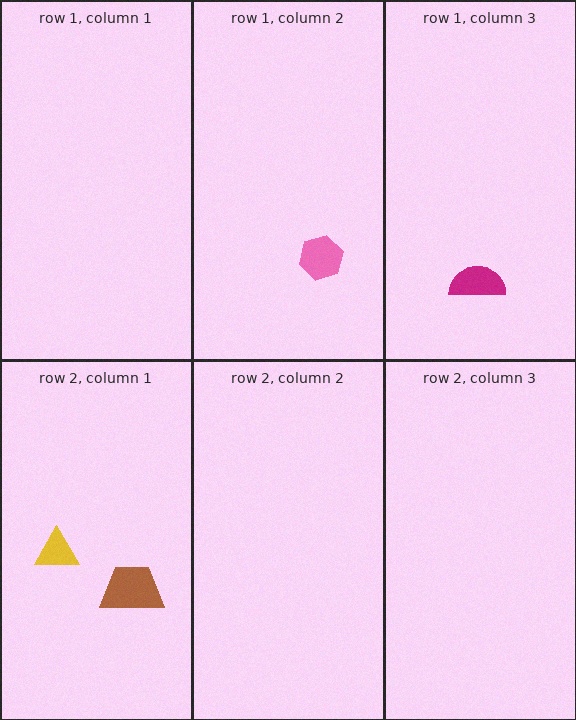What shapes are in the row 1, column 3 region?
The magenta semicircle.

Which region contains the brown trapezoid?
The row 2, column 1 region.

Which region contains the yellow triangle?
The row 2, column 1 region.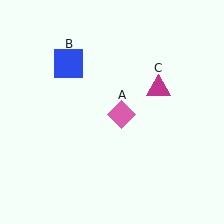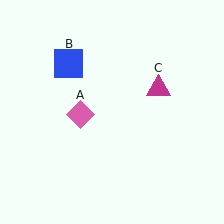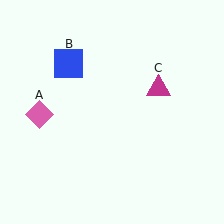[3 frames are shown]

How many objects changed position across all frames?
1 object changed position: pink diamond (object A).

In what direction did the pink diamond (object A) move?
The pink diamond (object A) moved left.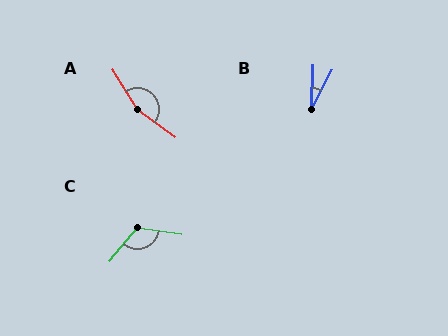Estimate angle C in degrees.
Approximately 121 degrees.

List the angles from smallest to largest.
B (26°), C (121°), A (159°).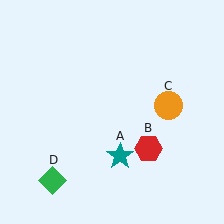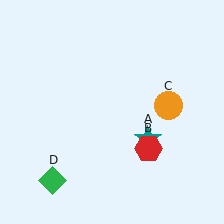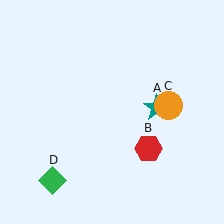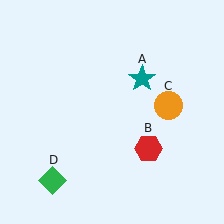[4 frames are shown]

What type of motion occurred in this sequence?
The teal star (object A) rotated counterclockwise around the center of the scene.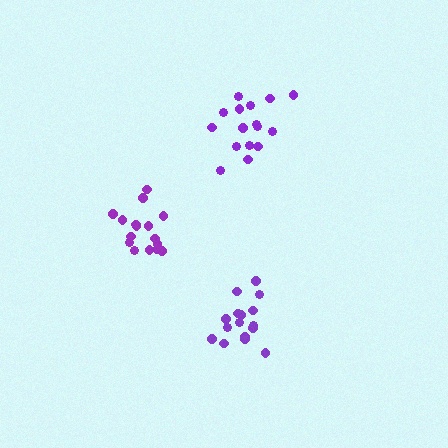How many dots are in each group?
Group 1: 17 dots, Group 2: 16 dots, Group 3: 16 dots (49 total).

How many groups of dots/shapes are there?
There are 3 groups.